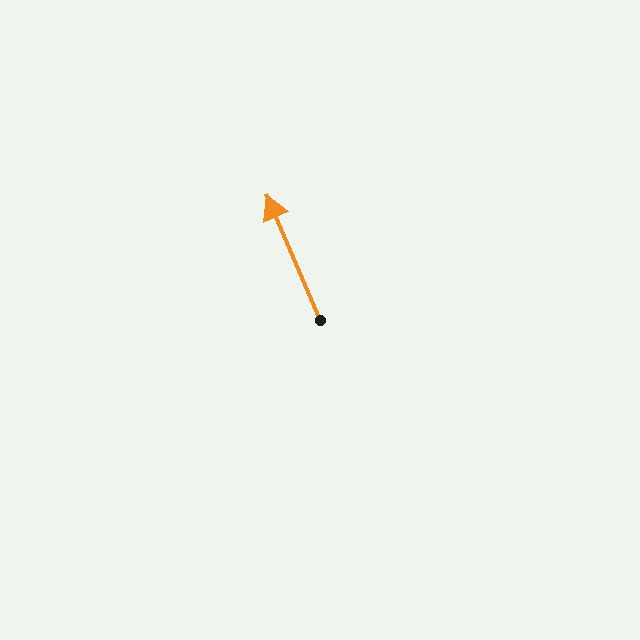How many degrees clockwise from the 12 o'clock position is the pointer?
Approximately 337 degrees.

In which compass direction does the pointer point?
Northwest.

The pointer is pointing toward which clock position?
Roughly 11 o'clock.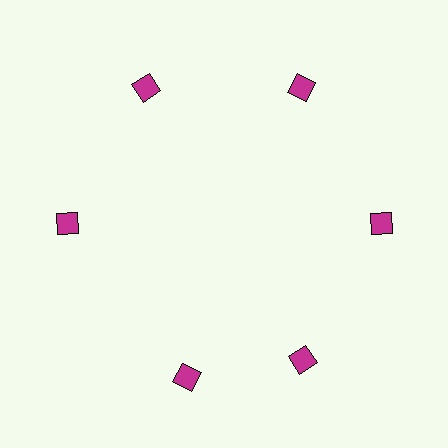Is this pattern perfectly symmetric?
No. The 6 magenta squares are arranged in a ring, but one element near the 7 o'clock position is rotated out of alignment along the ring, breaking the 6-fold rotational symmetry.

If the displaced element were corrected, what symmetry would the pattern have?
It would have 6-fold rotational symmetry — the pattern would map onto itself every 60 degrees.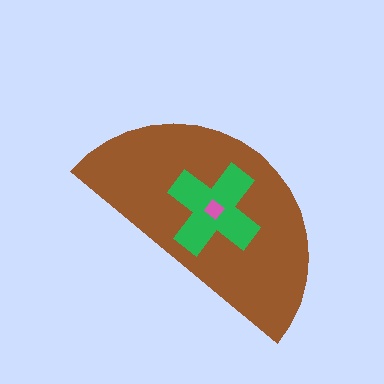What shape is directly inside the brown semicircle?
The green cross.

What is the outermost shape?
The brown semicircle.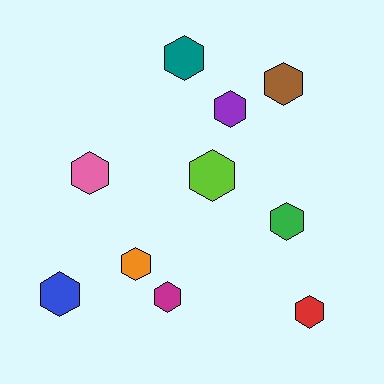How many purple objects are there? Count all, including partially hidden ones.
There is 1 purple object.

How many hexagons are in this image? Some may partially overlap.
There are 10 hexagons.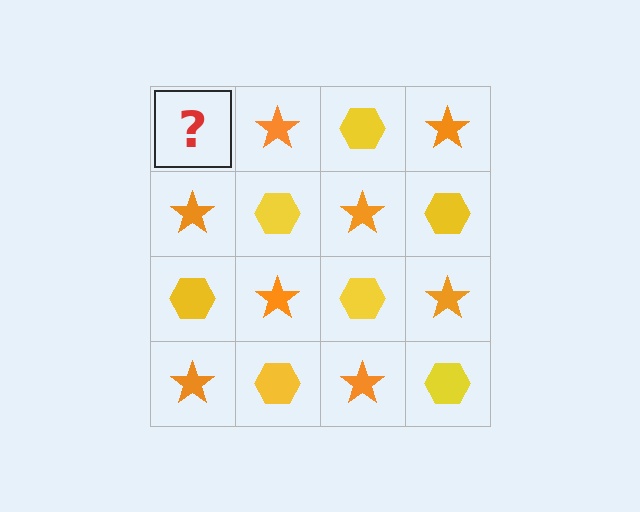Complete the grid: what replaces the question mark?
The question mark should be replaced with a yellow hexagon.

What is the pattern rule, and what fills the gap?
The rule is that it alternates yellow hexagon and orange star in a checkerboard pattern. The gap should be filled with a yellow hexagon.